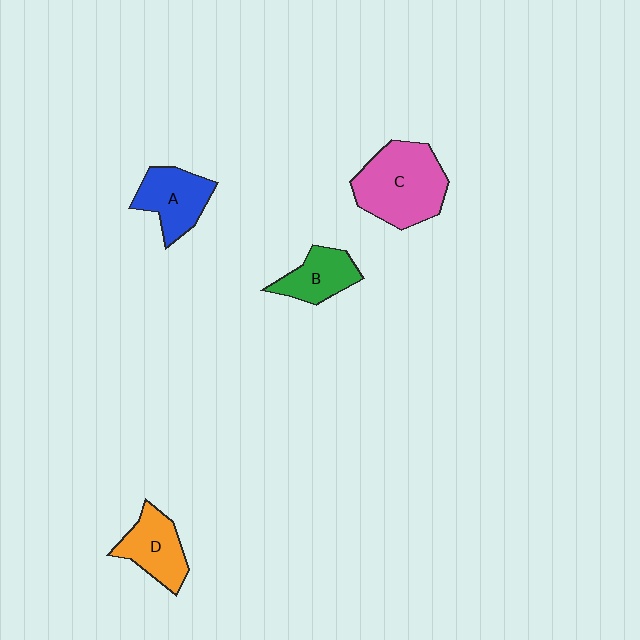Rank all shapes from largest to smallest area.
From largest to smallest: C (pink), A (blue), D (orange), B (green).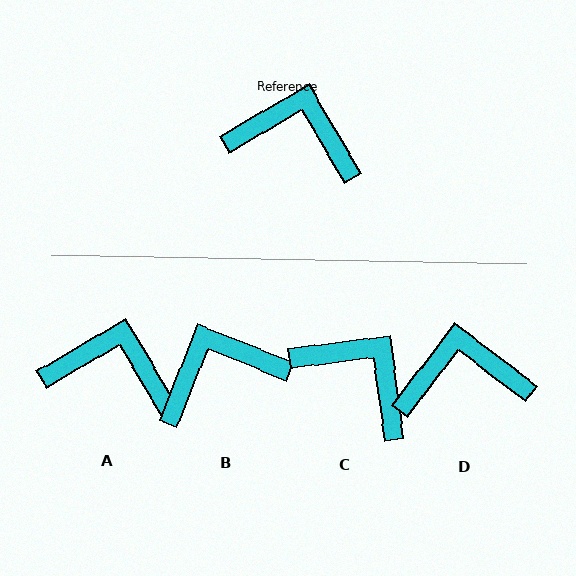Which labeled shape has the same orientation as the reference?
A.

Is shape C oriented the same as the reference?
No, it is off by about 23 degrees.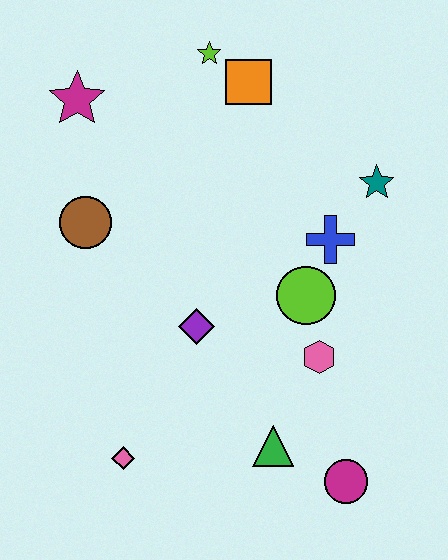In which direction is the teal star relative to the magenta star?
The teal star is to the right of the magenta star.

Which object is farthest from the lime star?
The magenta circle is farthest from the lime star.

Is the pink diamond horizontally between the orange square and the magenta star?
Yes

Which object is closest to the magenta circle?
The green triangle is closest to the magenta circle.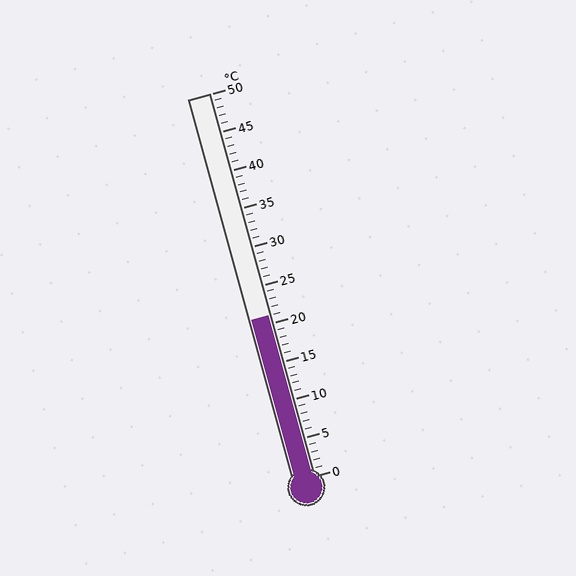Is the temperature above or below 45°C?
The temperature is below 45°C.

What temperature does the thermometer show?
The thermometer shows approximately 21°C.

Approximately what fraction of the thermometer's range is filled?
The thermometer is filled to approximately 40% of its range.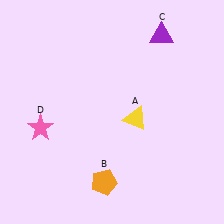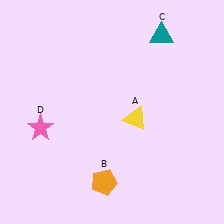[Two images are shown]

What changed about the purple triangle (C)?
In Image 1, C is purple. In Image 2, it changed to teal.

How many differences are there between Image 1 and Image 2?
There is 1 difference between the two images.